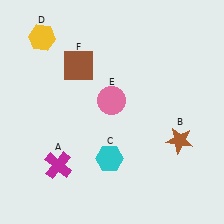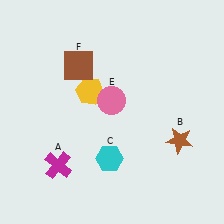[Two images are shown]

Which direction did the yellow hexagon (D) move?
The yellow hexagon (D) moved down.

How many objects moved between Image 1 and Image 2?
1 object moved between the two images.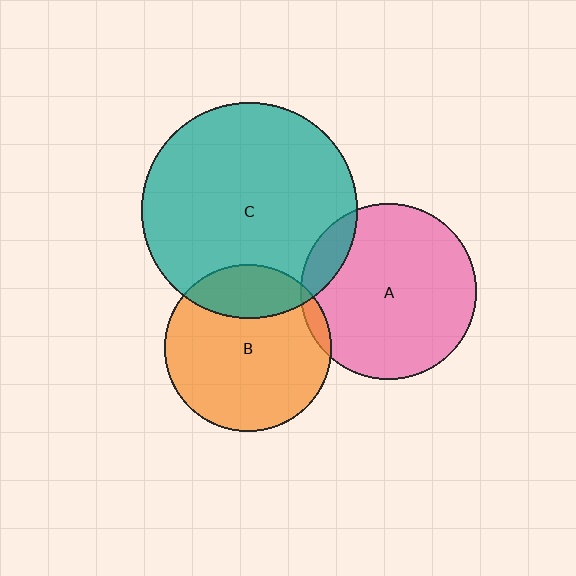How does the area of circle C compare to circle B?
Approximately 1.7 times.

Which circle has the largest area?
Circle C (teal).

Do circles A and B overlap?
Yes.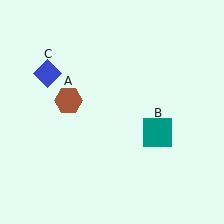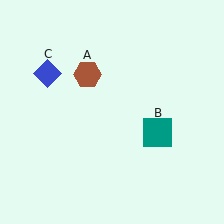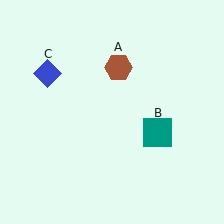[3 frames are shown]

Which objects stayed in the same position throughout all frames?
Teal square (object B) and blue diamond (object C) remained stationary.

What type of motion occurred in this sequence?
The brown hexagon (object A) rotated clockwise around the center of the scene.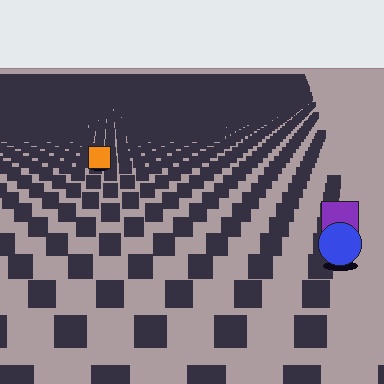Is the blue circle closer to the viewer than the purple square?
Yes. The blue circle is closer — you can tell from the texture gradient: the ground texture is coarser near it.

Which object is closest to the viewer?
The blue circle is closest. The texture marks near it are larger and more spread out.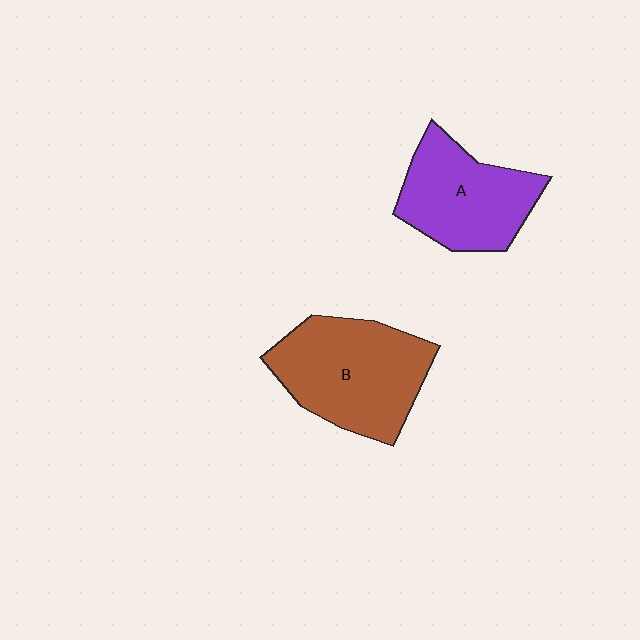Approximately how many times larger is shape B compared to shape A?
Approximately 1.2 times.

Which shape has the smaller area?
Shape A (purple).